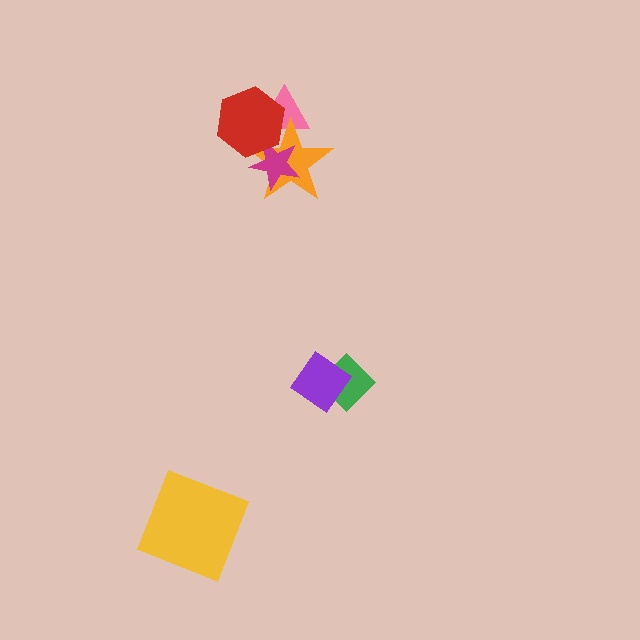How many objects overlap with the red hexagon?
3 objects overlap with the red hexagon.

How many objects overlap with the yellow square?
0 objects overlap with the yellow square.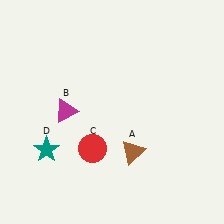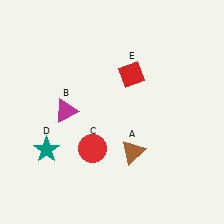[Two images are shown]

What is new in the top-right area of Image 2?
A red diamond (E) was added in the top-right area of Image 2.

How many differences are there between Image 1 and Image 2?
There is 1 difference between the two images.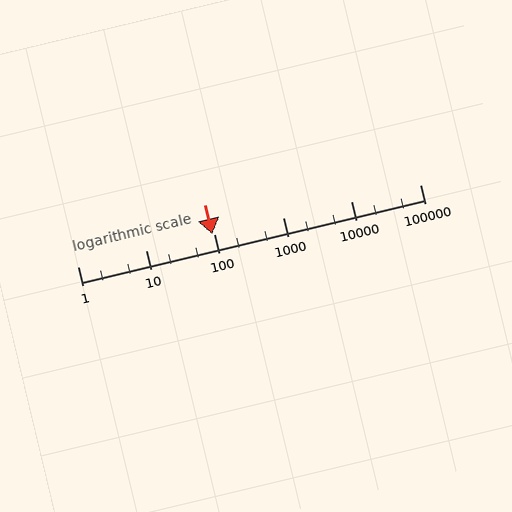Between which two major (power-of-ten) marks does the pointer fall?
The pointer is between 10 and 100.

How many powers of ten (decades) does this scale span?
The scale spans 5 decades, from 1 to 100000.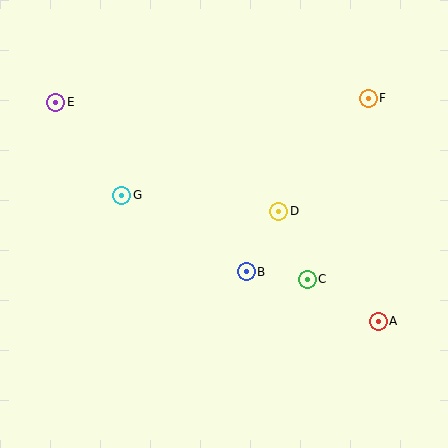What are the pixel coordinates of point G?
Point G is at (122, 195).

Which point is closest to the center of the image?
Point B at (246, 272) is closest to the center.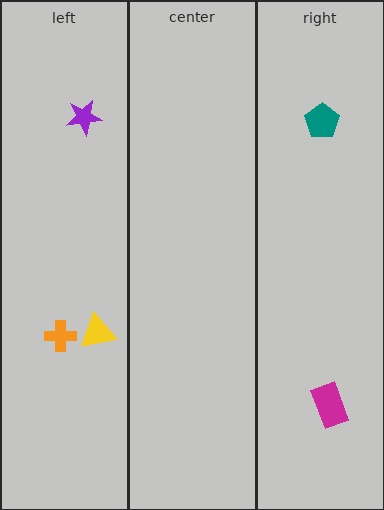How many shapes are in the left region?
3.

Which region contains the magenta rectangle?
The right region.